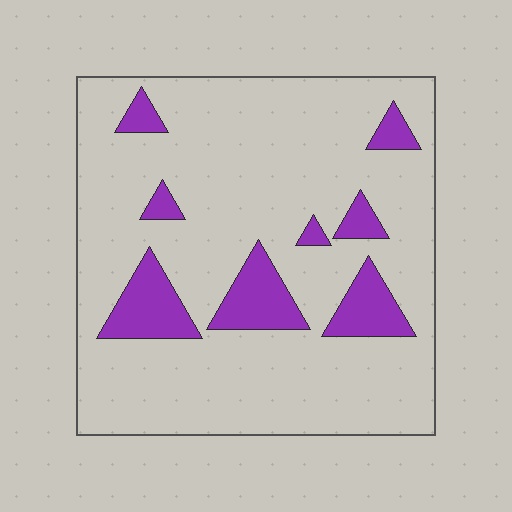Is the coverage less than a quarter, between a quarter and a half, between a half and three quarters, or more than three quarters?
Less than a quarter.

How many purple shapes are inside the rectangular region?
8.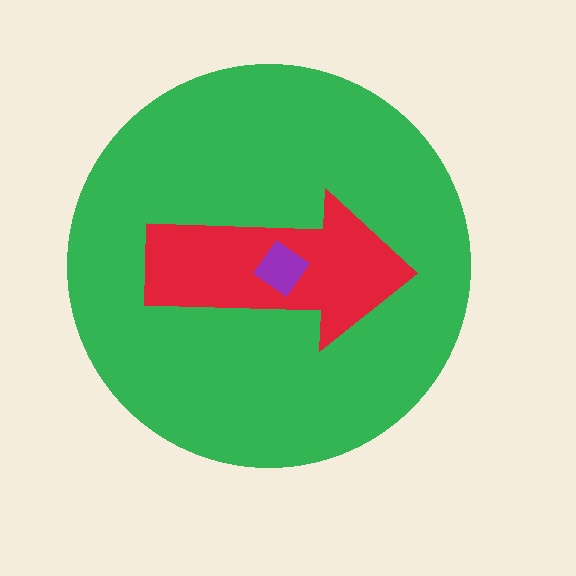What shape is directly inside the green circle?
The red arrow.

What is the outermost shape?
The green circle.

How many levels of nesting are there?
3.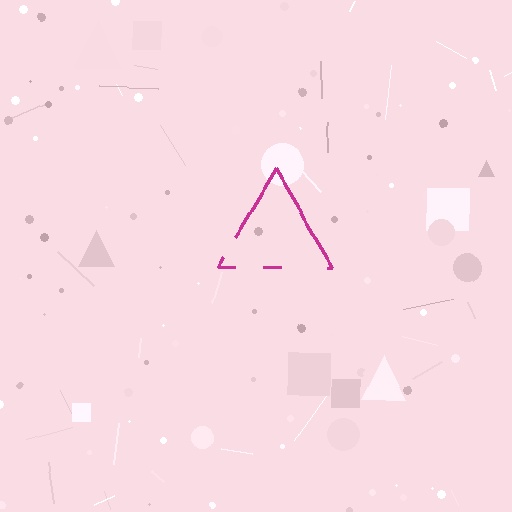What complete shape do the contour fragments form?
The contour fragments form a triangle.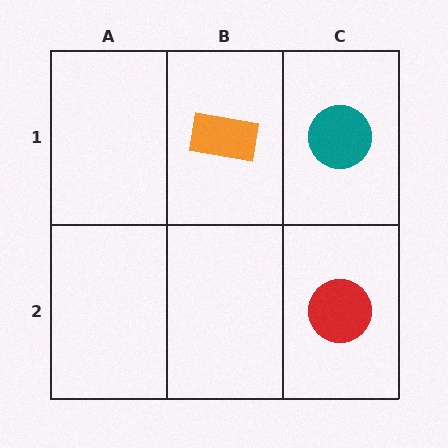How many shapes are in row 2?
1 shape.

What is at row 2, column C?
A red circle.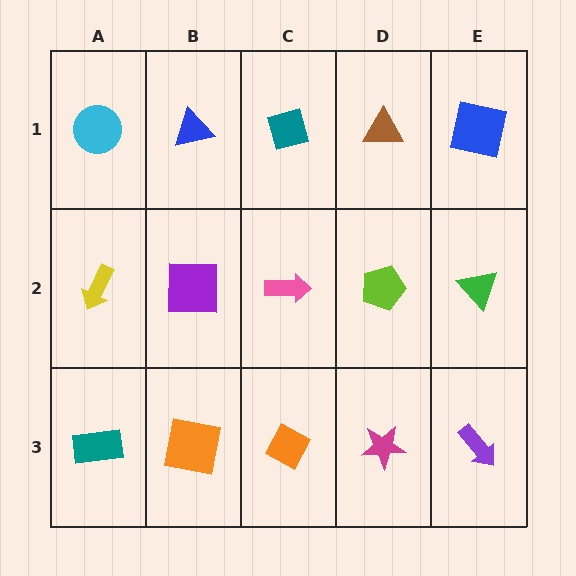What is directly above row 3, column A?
A yellow arrow.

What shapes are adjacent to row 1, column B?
A purple square (row 2, column B), a cyan circle (row 1, column A), a teal square (row 1, column C).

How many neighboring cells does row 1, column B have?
3.